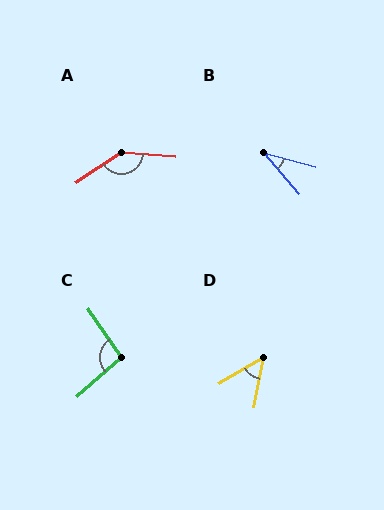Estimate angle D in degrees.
Approximately 49 degrees.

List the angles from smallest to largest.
B (34°), D (49°), C (97°), A (142°).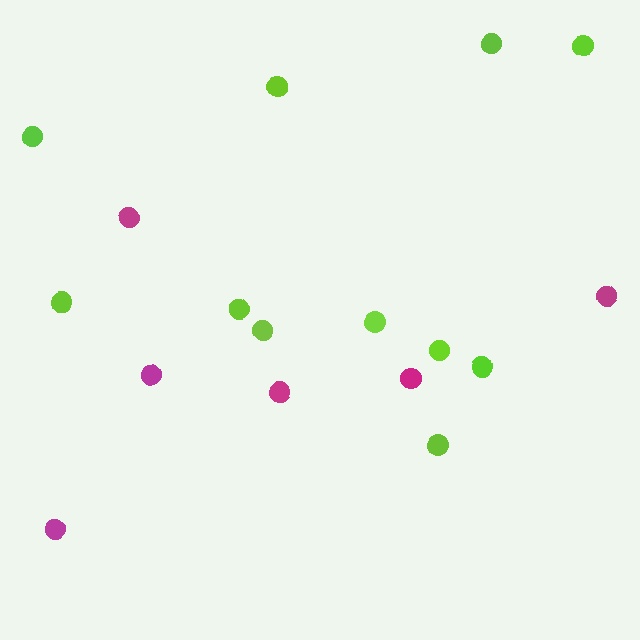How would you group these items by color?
There are 2 groups: one group of magenta circles (6) and one group of lime circles (11).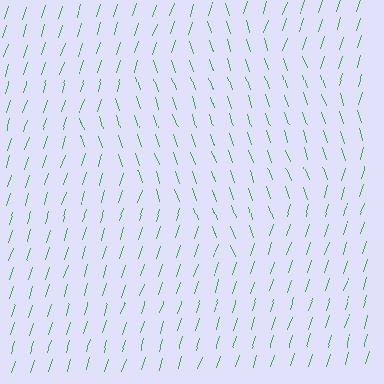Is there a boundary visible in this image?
Yes, there is a texture boundary formed by a change in line orientation.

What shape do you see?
I see a diamond.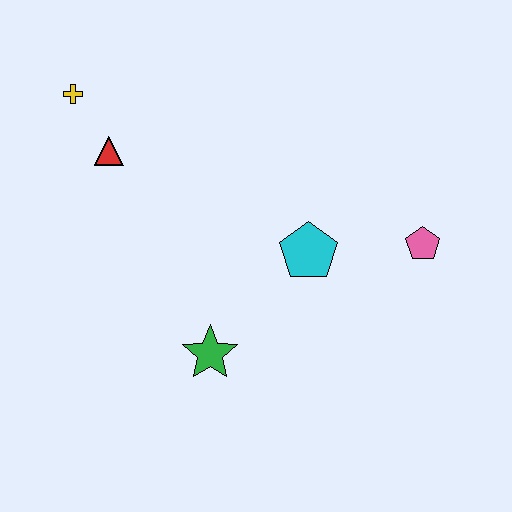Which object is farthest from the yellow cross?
The pink pentagon is farthest from the yellow cross.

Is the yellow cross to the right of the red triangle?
No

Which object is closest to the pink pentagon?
The cyan pentagon is closest to the pink pentagon.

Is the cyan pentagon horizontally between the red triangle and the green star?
No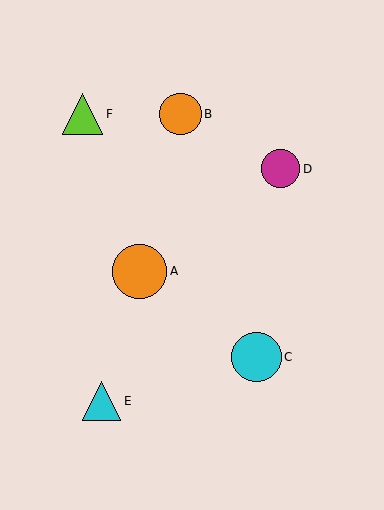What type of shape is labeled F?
Shape F is a lime triangle.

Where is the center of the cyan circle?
The center of the cyan circle is at (256, 357).